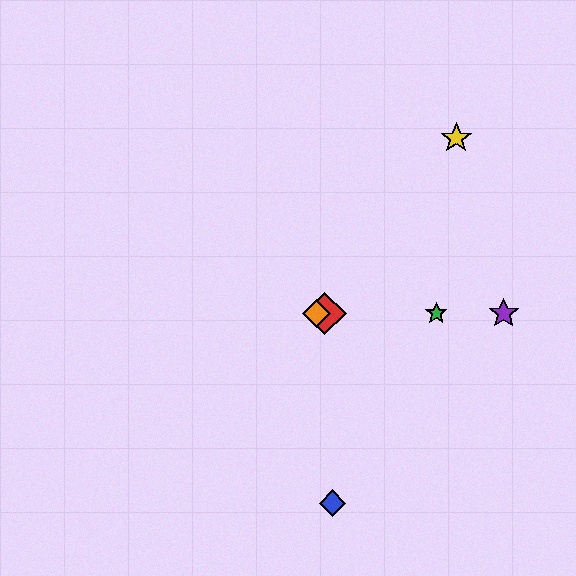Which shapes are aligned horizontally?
The red diamond, the green star, the purple star, the orange diamond are aligned horizontally.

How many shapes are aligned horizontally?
4 shapes (the red diamond, the green star, the purple star, the orange diamond) are aligned horizontally.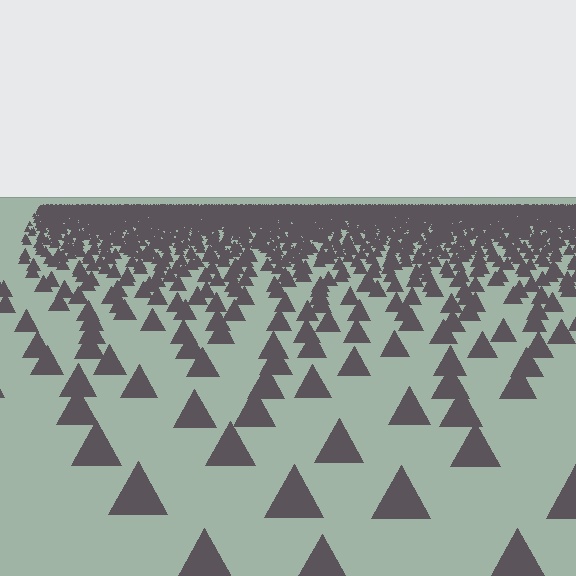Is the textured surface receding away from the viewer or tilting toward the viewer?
The surface is receding away from the viewer. Texture elements get smaller and denser toward the top.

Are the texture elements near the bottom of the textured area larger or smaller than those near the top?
Larger. Near the bottom, elements are closer to the viewer and appear at a bigger on-screen size.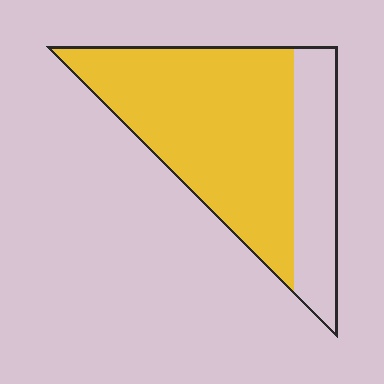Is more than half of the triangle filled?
Yes.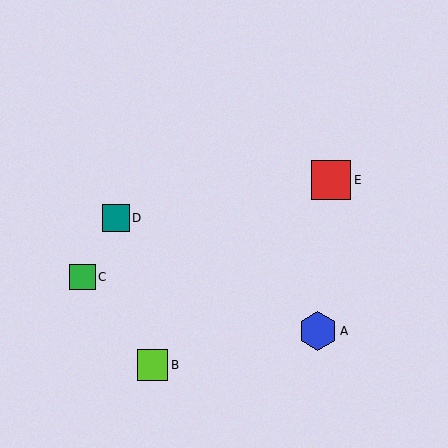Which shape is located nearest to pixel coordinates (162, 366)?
The lime square (labeled B) at (153, 365) is nearest to that location.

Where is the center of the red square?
The center of the red square is at (331, 180).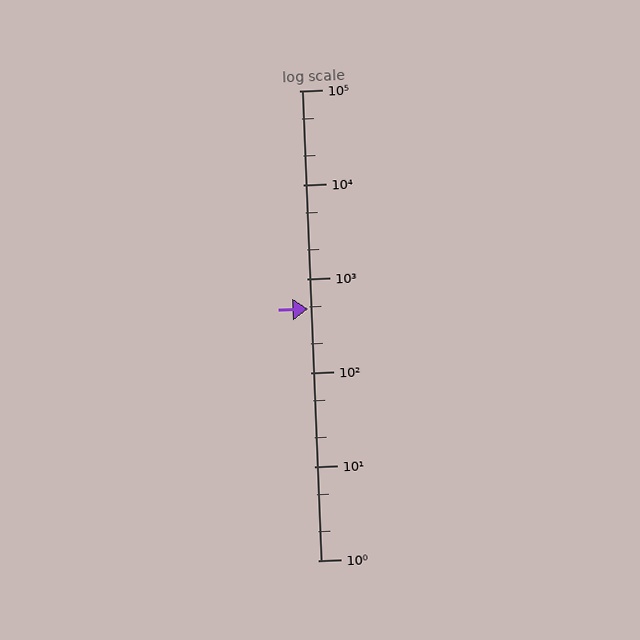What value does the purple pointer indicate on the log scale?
The pointer indicates approximately 470.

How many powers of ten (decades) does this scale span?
The scale spans 5 decades, from 1 to 100000.